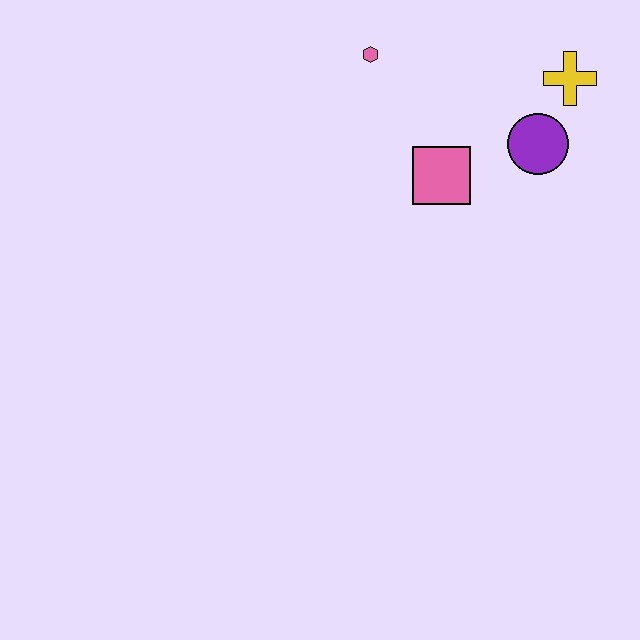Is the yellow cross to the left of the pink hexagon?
No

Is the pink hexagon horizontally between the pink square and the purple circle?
No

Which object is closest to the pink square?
The purple circle is closest to the pink square.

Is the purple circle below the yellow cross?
Yes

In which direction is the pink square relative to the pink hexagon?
The pink square is below the pink hexagon.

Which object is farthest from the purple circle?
The pink hexagon is farthest from the purple circle.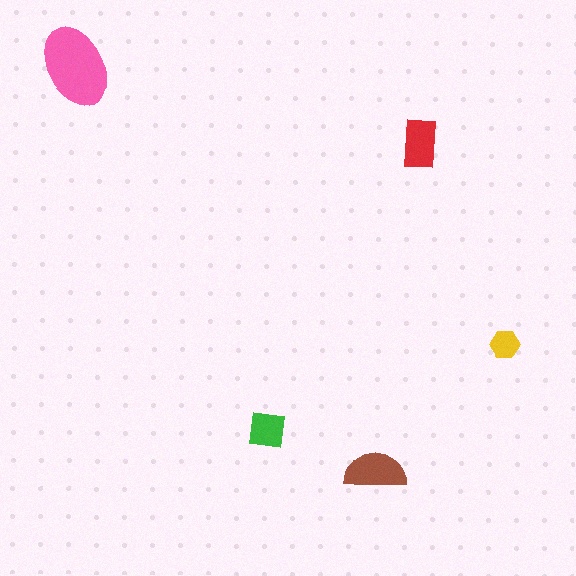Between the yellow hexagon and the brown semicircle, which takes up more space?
The brown semicircle.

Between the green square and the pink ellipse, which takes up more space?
The pink ellipse.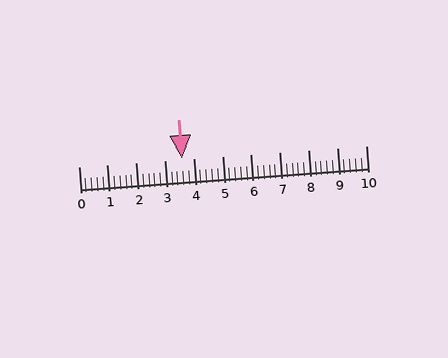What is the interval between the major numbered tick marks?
The major tick marks are spaced 1 units apart.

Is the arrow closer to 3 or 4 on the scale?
The arrow is closer to 4.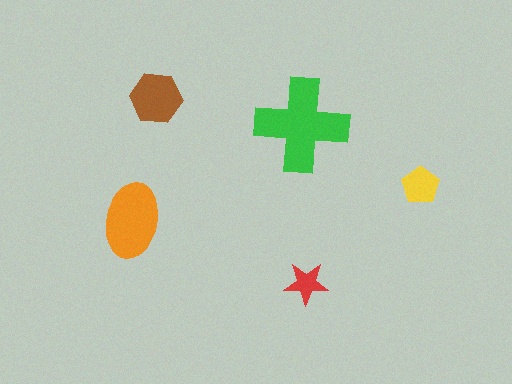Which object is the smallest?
The red star.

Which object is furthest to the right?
The yellow pentagon is rightmost.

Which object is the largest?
The green cross.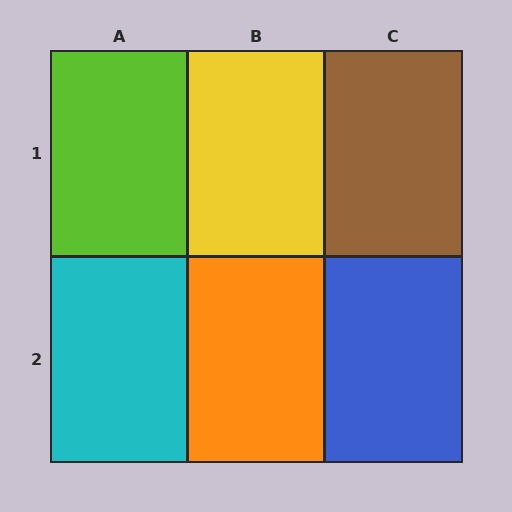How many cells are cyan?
1 cell is cyan.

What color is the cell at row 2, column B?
Orange.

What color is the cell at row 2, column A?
Cyan.